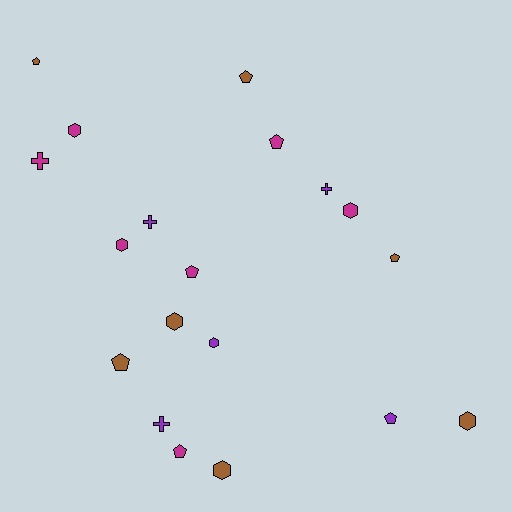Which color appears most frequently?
Magenta, with 7 objects.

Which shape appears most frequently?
Pentagon, with 8 objects.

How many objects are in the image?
There are 19 objects.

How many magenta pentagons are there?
There are 3 magenta pentagons.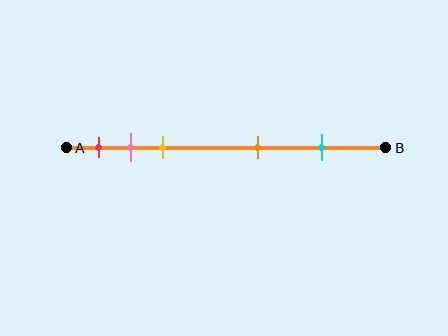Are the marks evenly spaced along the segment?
No, the marks are not evenly spaced.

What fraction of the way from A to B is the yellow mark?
The yellow mark is approximately 30% (0.3) of the way from A to B.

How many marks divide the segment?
There are 5 marks dividing the segment.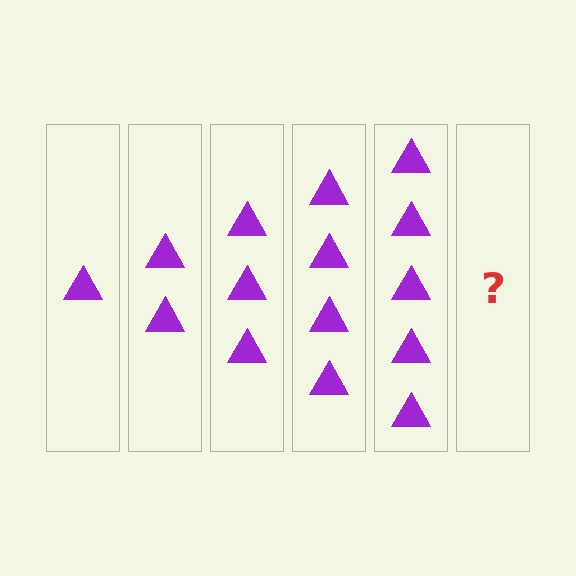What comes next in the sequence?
The next element should be 6 triangles.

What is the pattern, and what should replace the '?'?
The pattern is that each step adds one more triangle. The '?' should be 6 triangles.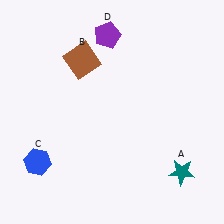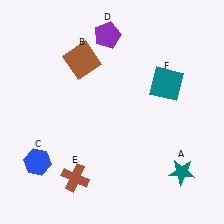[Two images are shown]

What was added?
A brown cross (E), a teal square (F) were added in Image 2.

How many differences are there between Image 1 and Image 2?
There are 2 differences between the two images.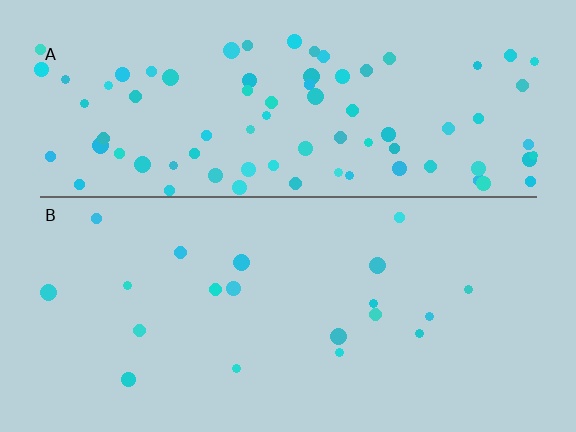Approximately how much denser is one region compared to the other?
Approximately 4.2× — region A over region B.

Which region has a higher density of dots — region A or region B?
A (the top).